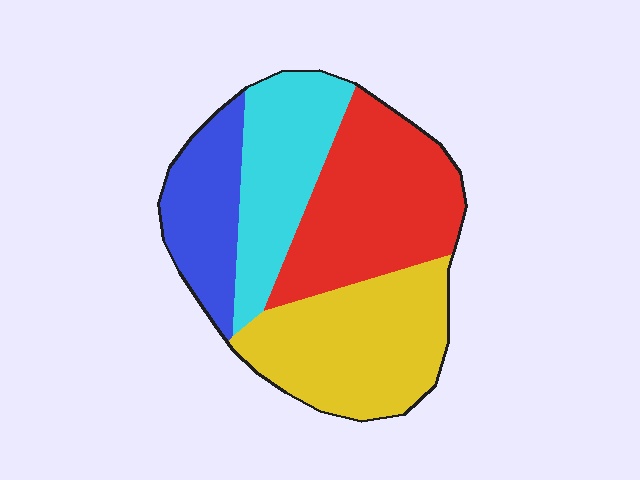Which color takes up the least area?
Blue, at roughly 15%.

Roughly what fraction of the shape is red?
Red covers 31% of the shape.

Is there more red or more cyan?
Red.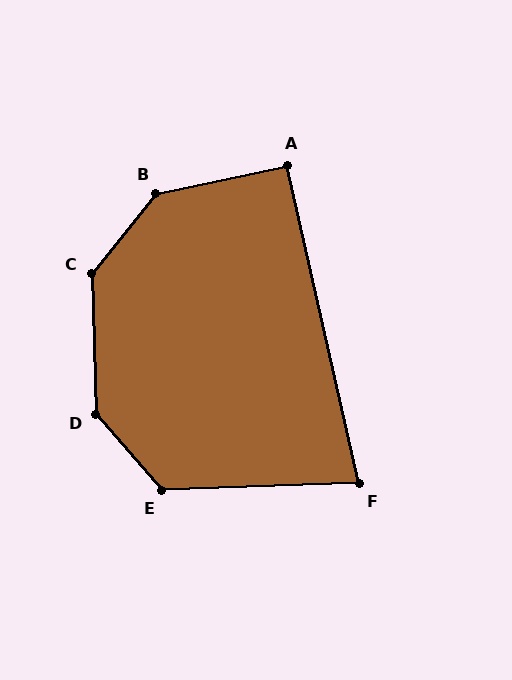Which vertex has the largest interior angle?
B, at approximately 141 degrees.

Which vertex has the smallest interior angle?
F, at approximately 79 degrees.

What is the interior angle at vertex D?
Approximately 140 degrees (obtuse).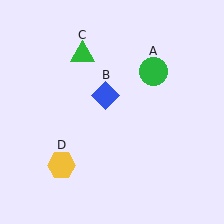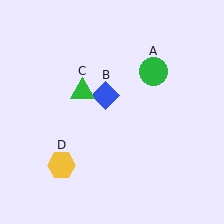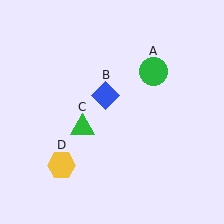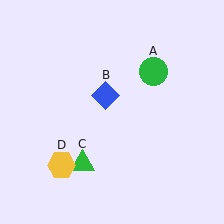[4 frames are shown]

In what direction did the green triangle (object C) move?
The green triangle (object C) moved down.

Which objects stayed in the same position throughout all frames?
Green circle (object A) and blue diamond (object B) and yellow hexagon (object D) remained stationary.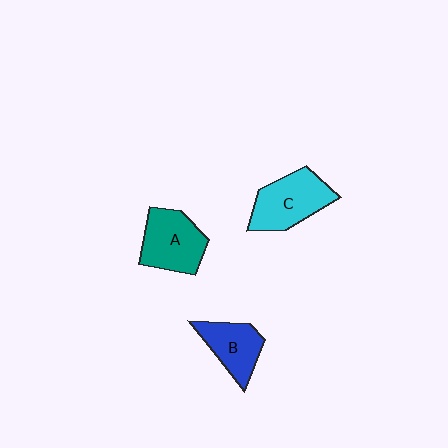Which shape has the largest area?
Shape C (cyan).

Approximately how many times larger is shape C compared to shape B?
Approximately 1.3 times.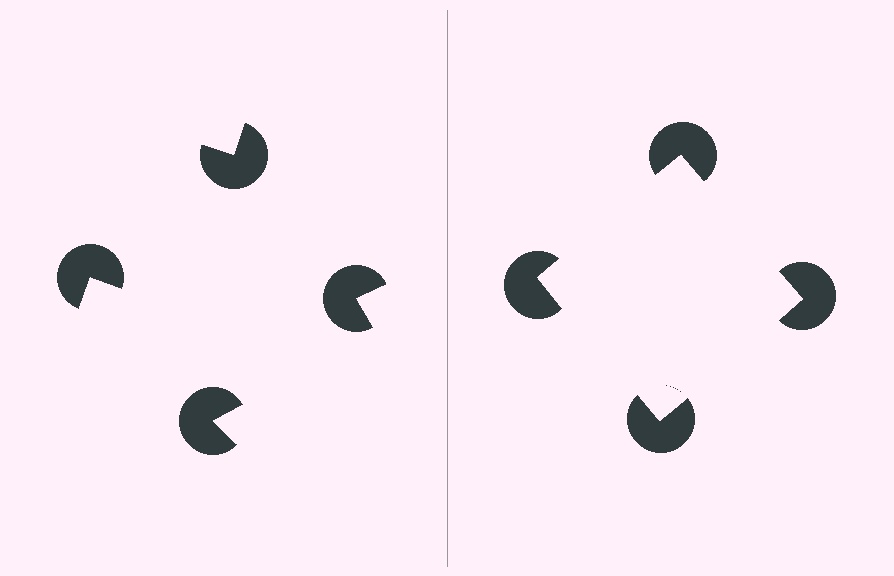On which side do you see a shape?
An illusory square appears on the right side. On the left side the wedge cuts are rotated, so no coherent shape forms.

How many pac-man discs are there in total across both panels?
8 — 4 on each side.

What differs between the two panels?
The pac-man discs are positioned identically on both sides; only the wedge orientations differ. On the right they align to a square; on the left they are misaligned.